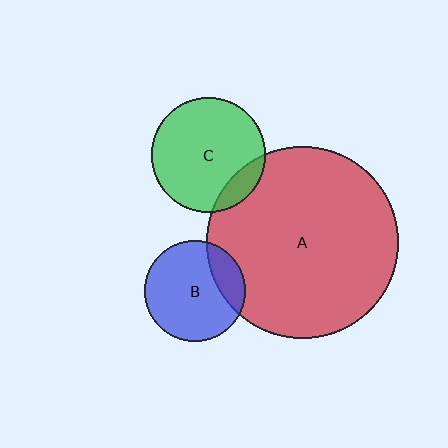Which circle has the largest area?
Circle A (red).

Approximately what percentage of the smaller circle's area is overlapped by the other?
Approximately 20%.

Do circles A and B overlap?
Yes.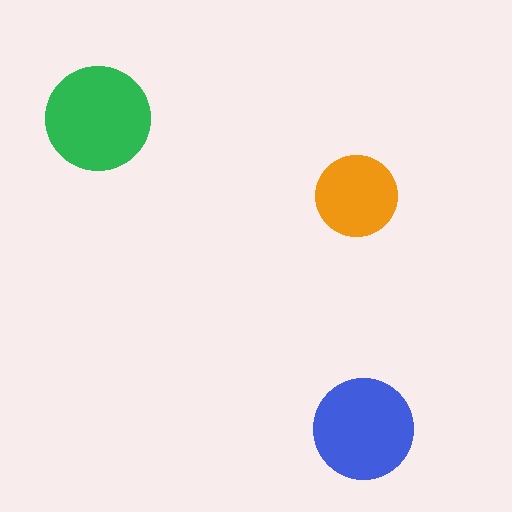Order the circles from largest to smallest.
the green one, the blue one, the orange one.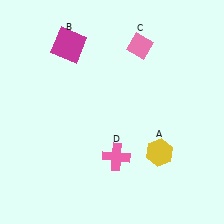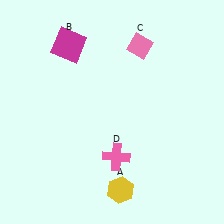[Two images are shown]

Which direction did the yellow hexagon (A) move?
The yellow hexagon (A) moved left.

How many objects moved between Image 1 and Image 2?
1 object moved between the two images.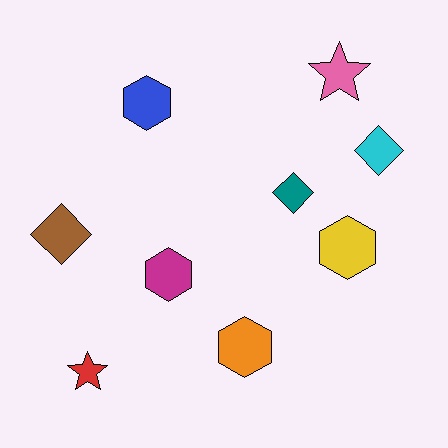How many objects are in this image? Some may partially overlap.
There are 9 objects.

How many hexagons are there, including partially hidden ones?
There are 4 hexagons.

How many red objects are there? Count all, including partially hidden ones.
There is 1 red object.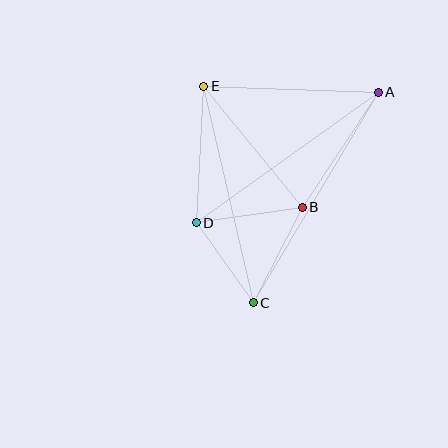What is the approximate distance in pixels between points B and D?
The distance between B and D is approximately 107 pixels.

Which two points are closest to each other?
Points C and D are closest to each other.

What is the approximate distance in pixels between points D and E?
The distance between D and E is approximately 137 pixels.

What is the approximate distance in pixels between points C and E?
The distance between C and E is approximately 222 pixels.